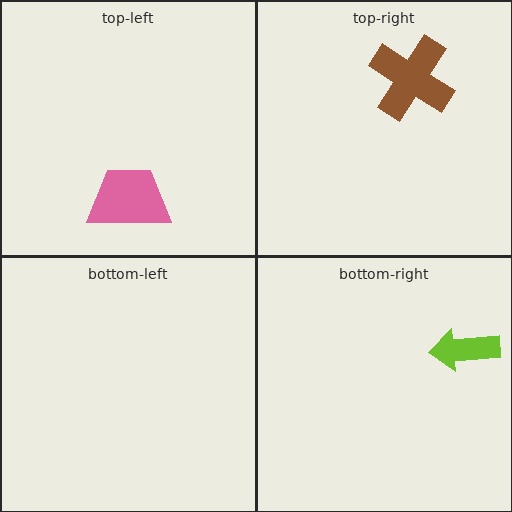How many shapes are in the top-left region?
1.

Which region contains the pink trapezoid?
The top-left region.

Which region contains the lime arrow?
The bottom-right region.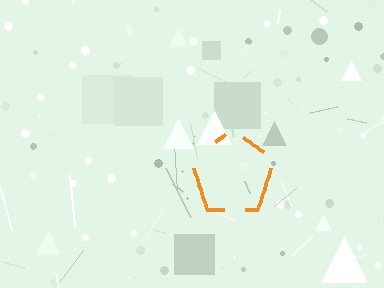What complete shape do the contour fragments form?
The contour fragments form a pentagon.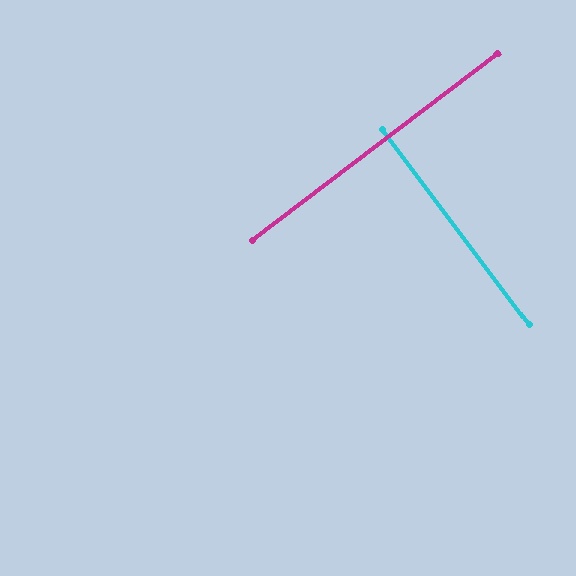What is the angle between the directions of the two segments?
Approximately 90 degrees.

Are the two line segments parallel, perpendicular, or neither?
Perpendicular — they meet at approximately 90°.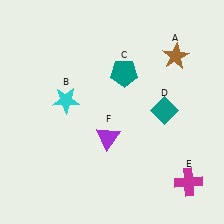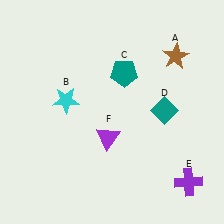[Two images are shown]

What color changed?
The cross (E) changed from magenta in Image 1 to purple in Image 2.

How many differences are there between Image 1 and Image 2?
There is 1 difference between the two images.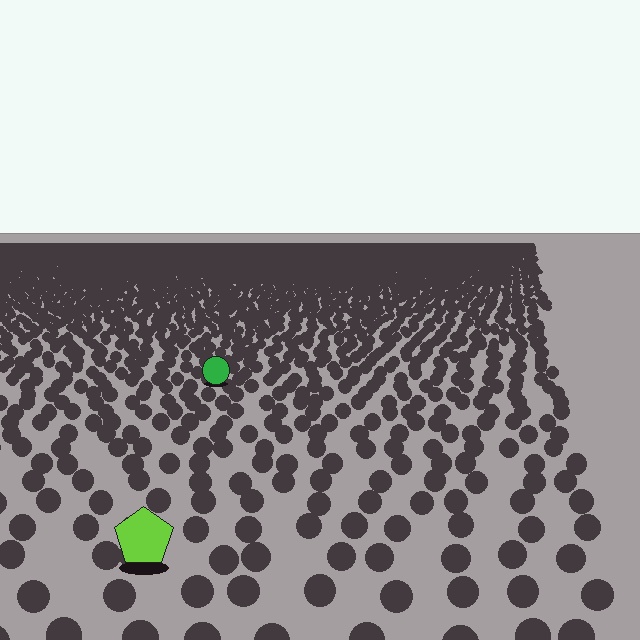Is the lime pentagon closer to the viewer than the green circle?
Yes. The lime pentagon is closer — you can tell from the texture gradient: the ground texture is coarser near it.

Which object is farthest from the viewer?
The green circle is farthest from the viewer. It appears smaller and the ground texture around it is denser.